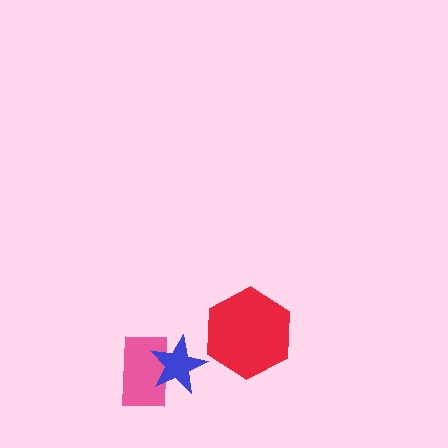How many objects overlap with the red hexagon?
0 objects overlap with the red hexagon.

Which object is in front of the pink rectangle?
The blue star is in front of the pink rectangle.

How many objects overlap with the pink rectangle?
1 object overlaps with the pink rectangle.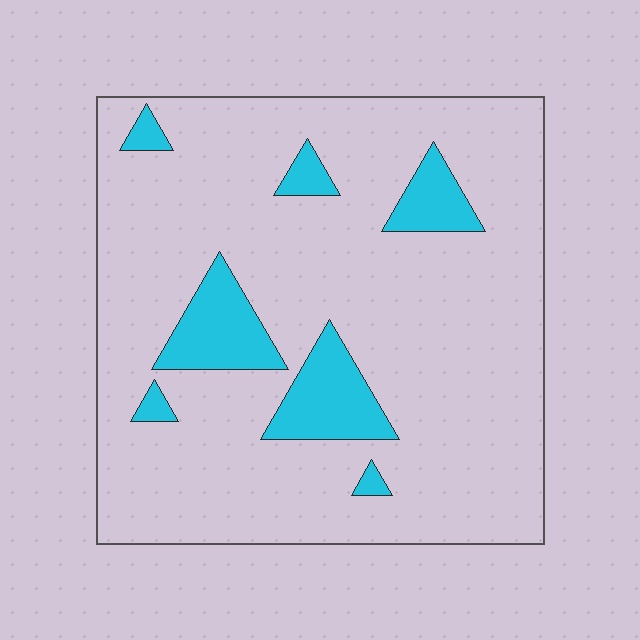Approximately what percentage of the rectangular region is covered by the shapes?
Approximately 15%.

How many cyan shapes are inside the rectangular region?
7.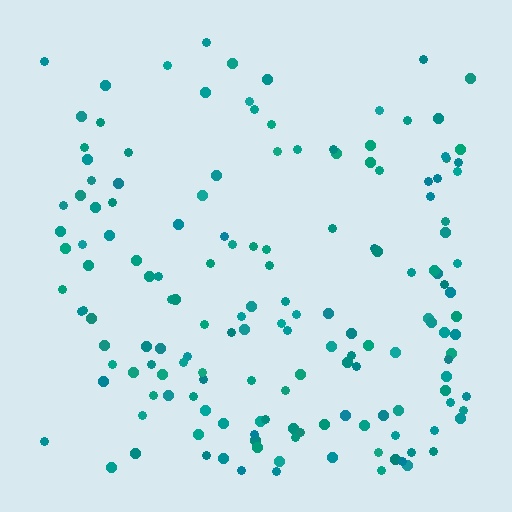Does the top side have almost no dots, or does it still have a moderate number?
Still a moderate number, just noticeably fewer than the bottom.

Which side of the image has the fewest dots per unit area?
The top.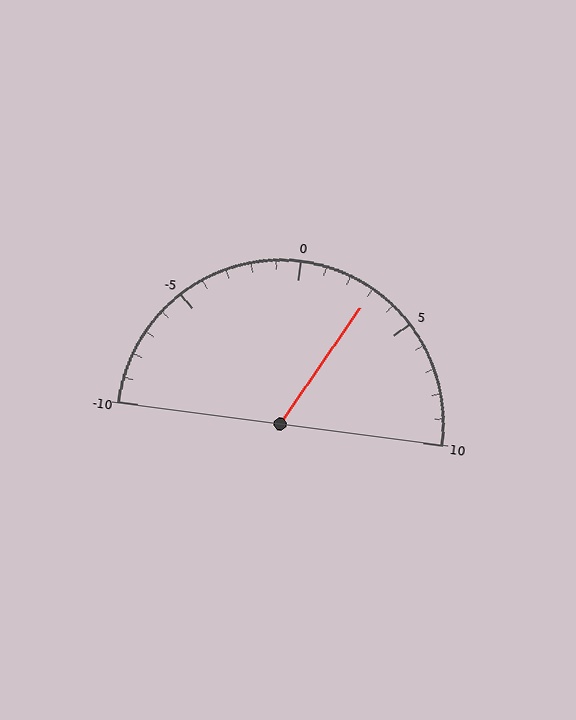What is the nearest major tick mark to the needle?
The nearest major tick mark is 5.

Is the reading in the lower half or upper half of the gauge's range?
The reading is in the upper half of the range (-10 to 10).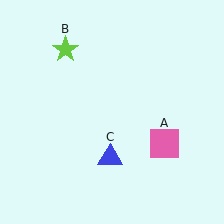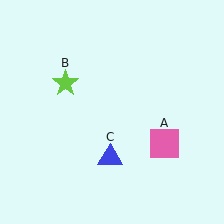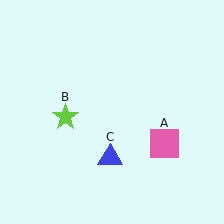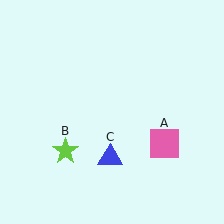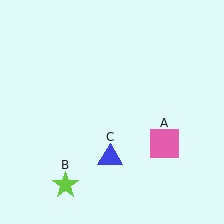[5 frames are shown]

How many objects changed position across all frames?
1 object changed position: lime star (object B).